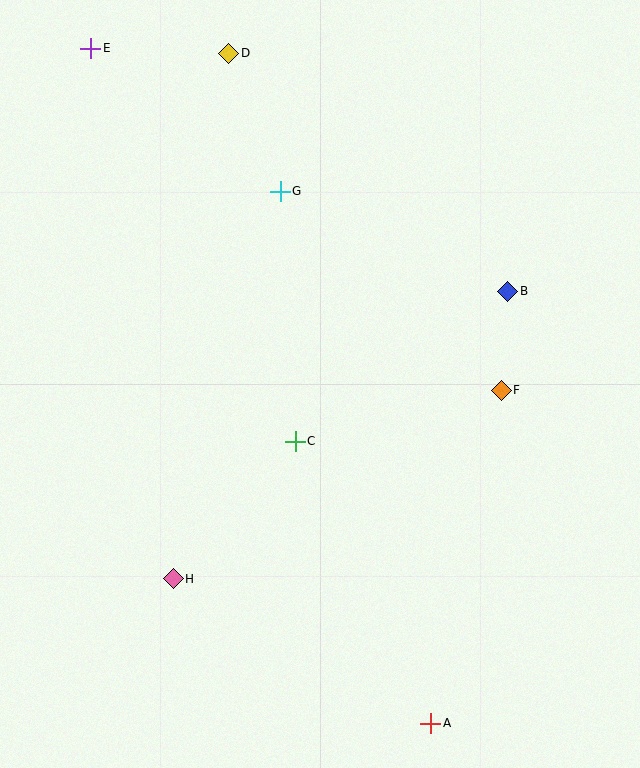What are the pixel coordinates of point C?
Point C is at (295, 441).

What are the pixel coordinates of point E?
Point E is at (91, 48).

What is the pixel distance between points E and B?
The distance between E and B is 482 pixels.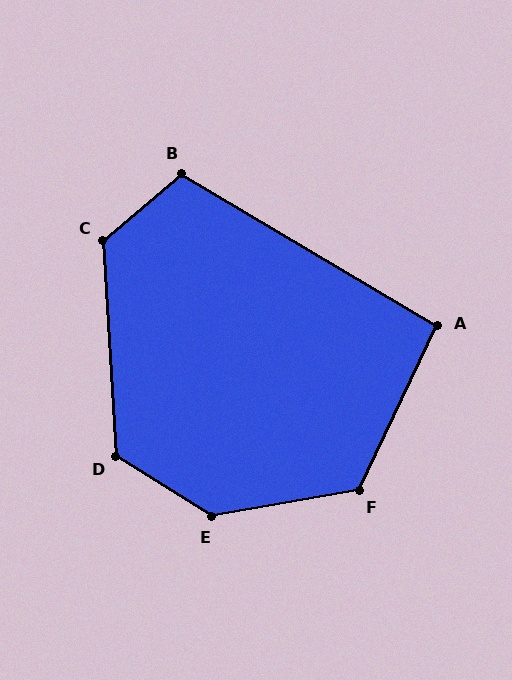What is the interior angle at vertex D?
Approximately 126 degrees (obtuse).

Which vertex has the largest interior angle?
E, at approximately 138 degrees.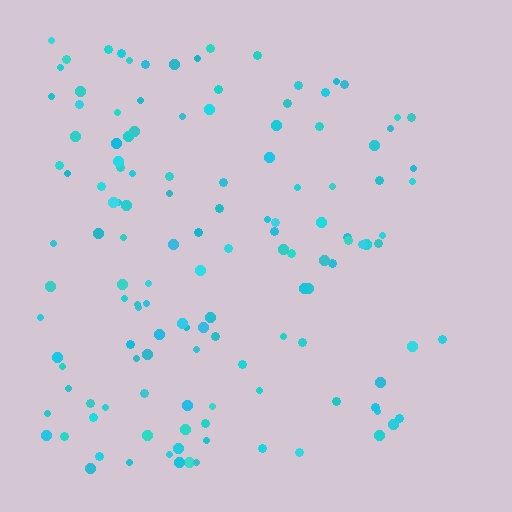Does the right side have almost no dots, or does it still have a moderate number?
Still a moderate number, just noticeably fewer than the left.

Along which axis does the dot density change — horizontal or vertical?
Horizontal.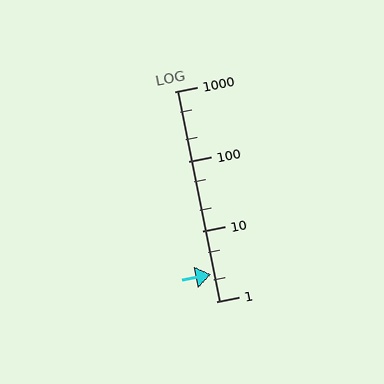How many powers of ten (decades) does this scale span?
The scale spans 3 decades, from 1 to 1000.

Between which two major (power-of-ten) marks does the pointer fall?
The pointer is between 1 and 10.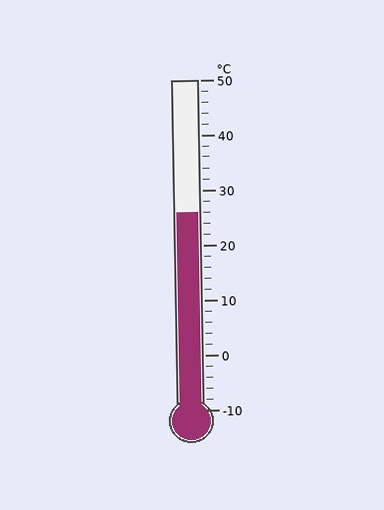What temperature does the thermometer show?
The thermometer shows approximately 26°C.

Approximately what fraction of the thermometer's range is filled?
The thermometer is filled to approximately 60% of its range.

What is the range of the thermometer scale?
The thermometer scale ranges from -10°C to 50°C.